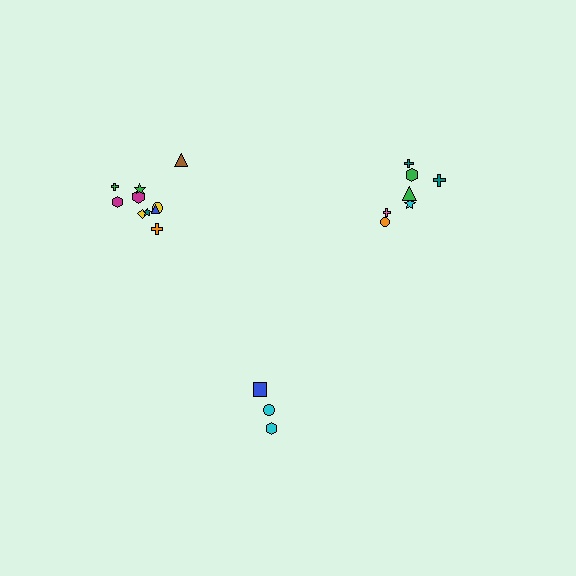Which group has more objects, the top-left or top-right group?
The top-left group.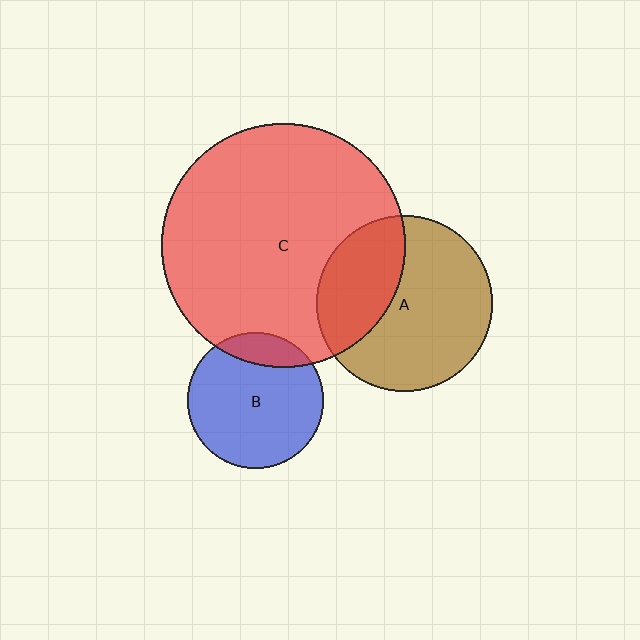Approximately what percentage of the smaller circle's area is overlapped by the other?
Approximately 15%.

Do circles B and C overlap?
Yes.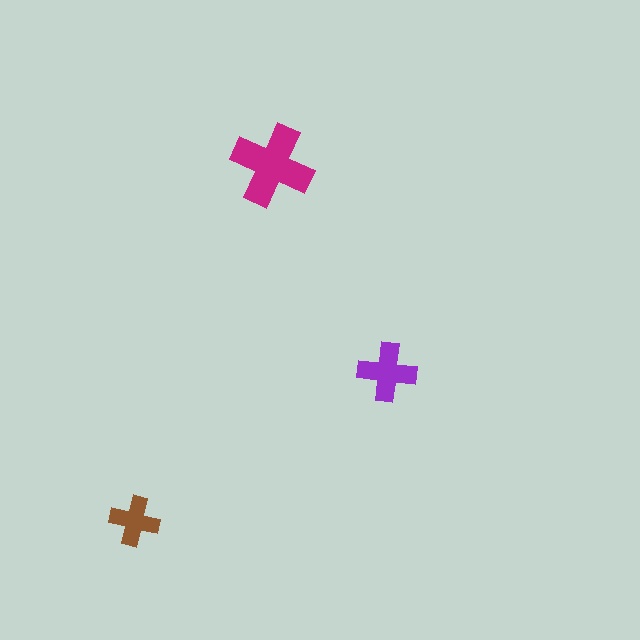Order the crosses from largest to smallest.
the magenta one, the purple one, the brown one.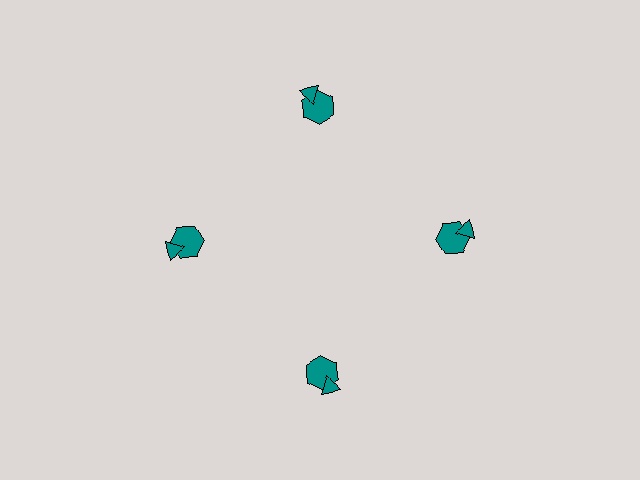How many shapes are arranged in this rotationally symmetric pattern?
There are 8 shapes, arranged in 4 groups of 2.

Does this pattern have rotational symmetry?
Yes, this pattern has 4-fold rotational symmetry. It looks the same after rotating 90 degrees around the center.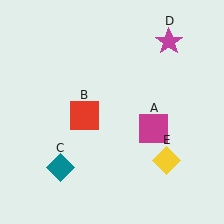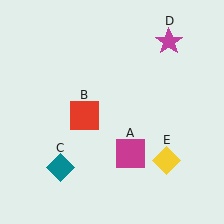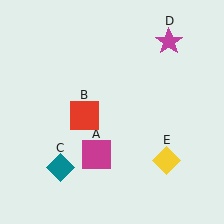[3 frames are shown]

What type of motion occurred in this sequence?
The magenta square (object A) rotated clockwise around the center of the scene.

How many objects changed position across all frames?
1 object changed position: magenta square (object A).